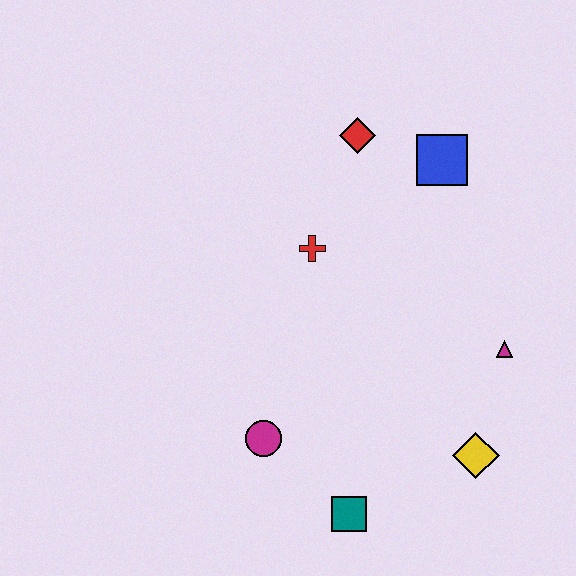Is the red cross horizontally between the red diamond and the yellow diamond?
No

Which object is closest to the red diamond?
The blue square is closest to the red diamond.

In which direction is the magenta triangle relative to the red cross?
The magenta triangle is to the right of the red cross.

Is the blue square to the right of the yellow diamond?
No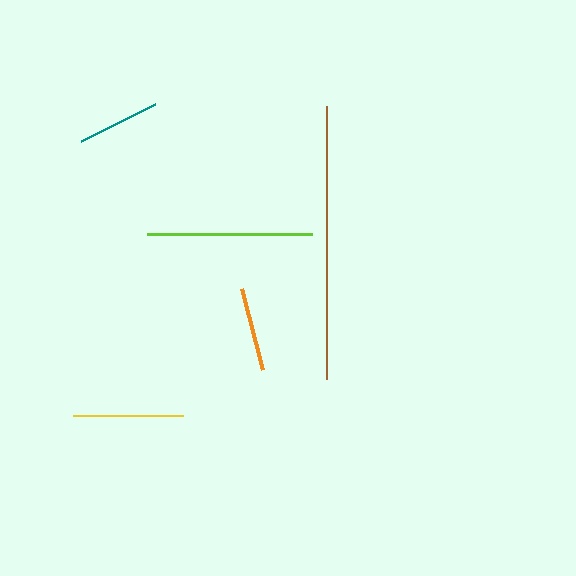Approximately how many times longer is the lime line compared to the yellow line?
The lime line is approximately 1.5 times the length of the yellow line.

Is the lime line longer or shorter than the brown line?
The brown line is longer than the lime line.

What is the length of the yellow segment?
The yellow segment is approximately 111 pixels long.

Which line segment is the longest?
The brown line is the longest at approximately 273 pixels.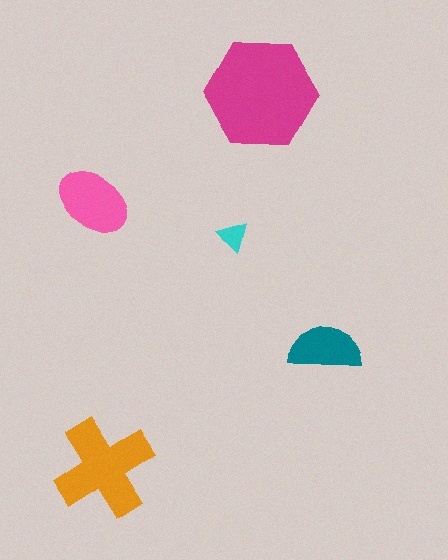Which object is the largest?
The magenta hexagon.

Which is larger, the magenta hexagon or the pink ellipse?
The magenta hexagon.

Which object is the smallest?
The cyan triangle.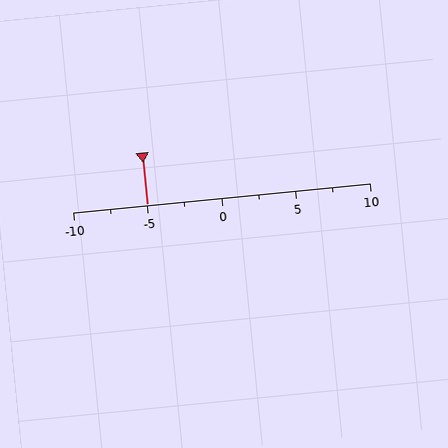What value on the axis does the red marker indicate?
The marker indicates approximately -5.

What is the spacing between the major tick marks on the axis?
The major ticks are spaced 5 apart.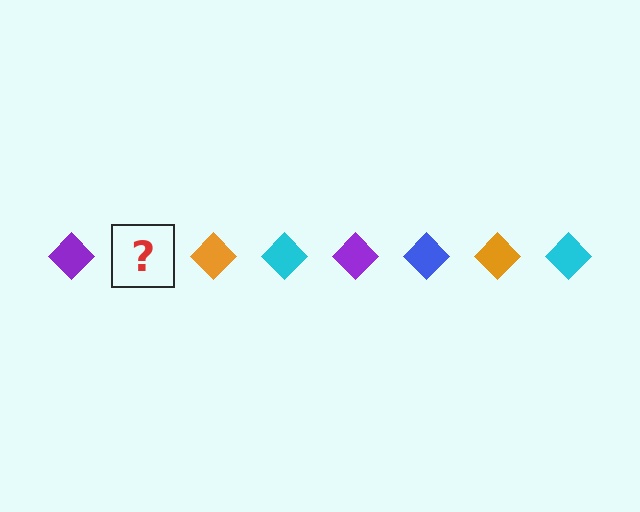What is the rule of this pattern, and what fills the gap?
The rule is that the pattern cycles through purple, blue, orange, cyan diamonds. The gap should be filled with a blue diamond.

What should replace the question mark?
The question mark should be replaced with a blue diamond.